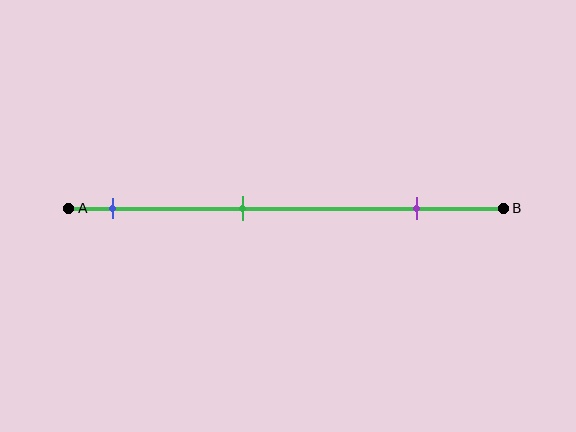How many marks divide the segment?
There are 3 marks dividing the segment.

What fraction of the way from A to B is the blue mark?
The blue mark is approximately 10% (0.1) of the way from A to B.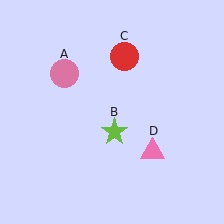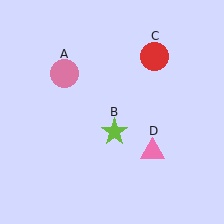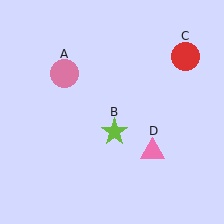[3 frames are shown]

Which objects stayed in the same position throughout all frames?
Pink circle (object A) and lime star (object B) and pink triangle (object D) remained stationary.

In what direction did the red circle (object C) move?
The red circle (object C) moved right.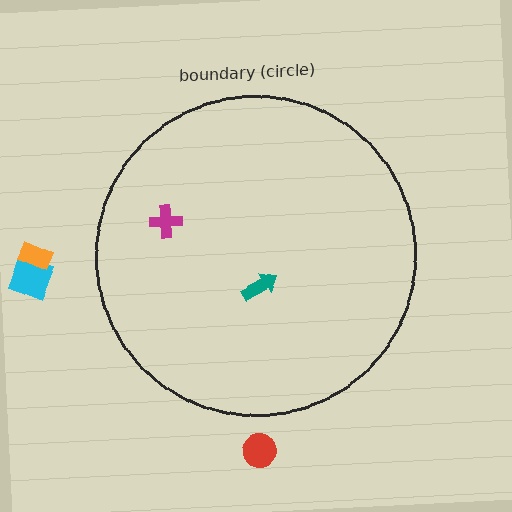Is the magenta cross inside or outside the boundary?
Inside.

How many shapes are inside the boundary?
2 inside, 3 outside.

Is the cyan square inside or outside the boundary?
Outside.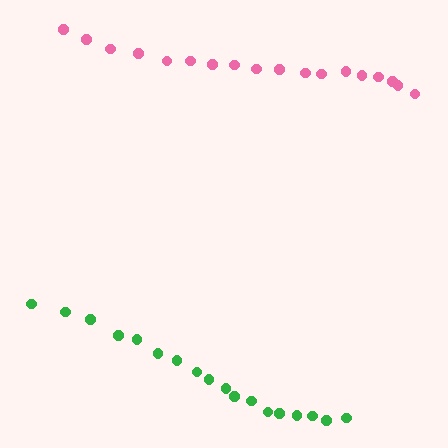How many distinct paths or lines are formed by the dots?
There are 2 distinct paths.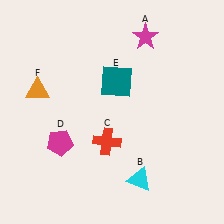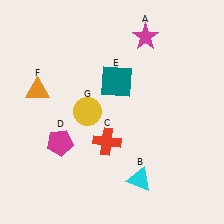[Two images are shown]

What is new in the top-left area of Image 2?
A yellow circle (G) was added in the top-left area of Image 2.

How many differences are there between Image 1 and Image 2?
There is 1 difference between the two images.